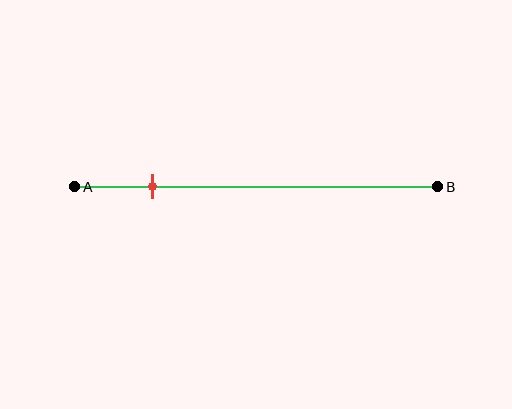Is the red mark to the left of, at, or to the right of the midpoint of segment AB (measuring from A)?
The red mark is to the left of the midpoint of segment AB.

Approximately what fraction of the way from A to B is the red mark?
The red mark is approximately 20% of the way from A to B.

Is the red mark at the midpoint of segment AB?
No, the mark is at about 20% from A, not at the 50% midpoint.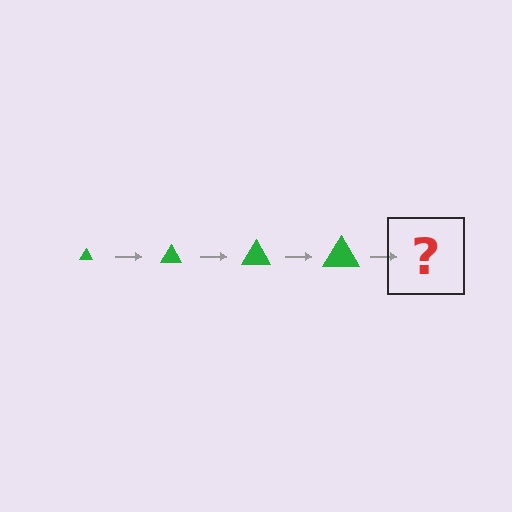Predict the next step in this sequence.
The next step is a green triangle, larger than the previous one.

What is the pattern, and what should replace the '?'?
The pattern is that the triangle gets progressively larger each step. The '?' should be a green triangle, larger than the previous one.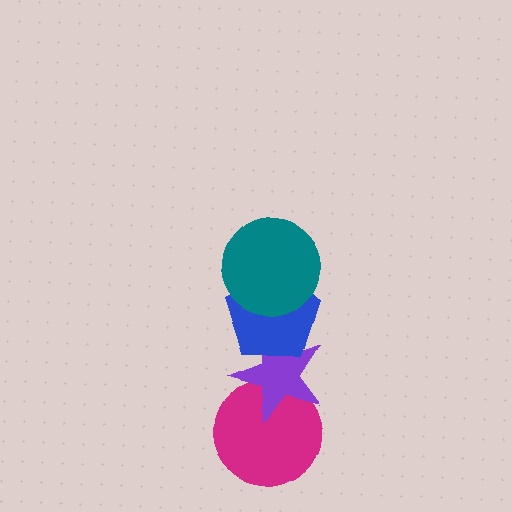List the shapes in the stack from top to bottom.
From top to bottom: the teal circle, the blue pentagon, the purple star, the magenta circle.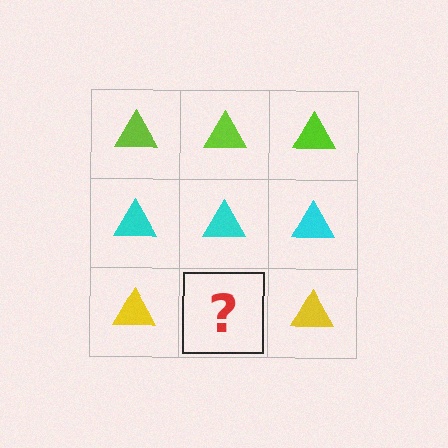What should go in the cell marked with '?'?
The missing cell should contain a yellow triangle.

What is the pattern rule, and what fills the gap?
The rule is that each row has a consistent color. The gap should be filled with a yellow triangle.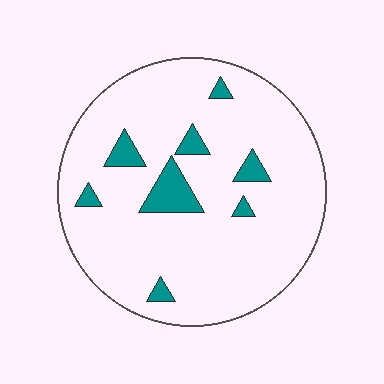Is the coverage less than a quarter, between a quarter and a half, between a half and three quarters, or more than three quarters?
Less than a quarter.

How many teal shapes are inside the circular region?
8.